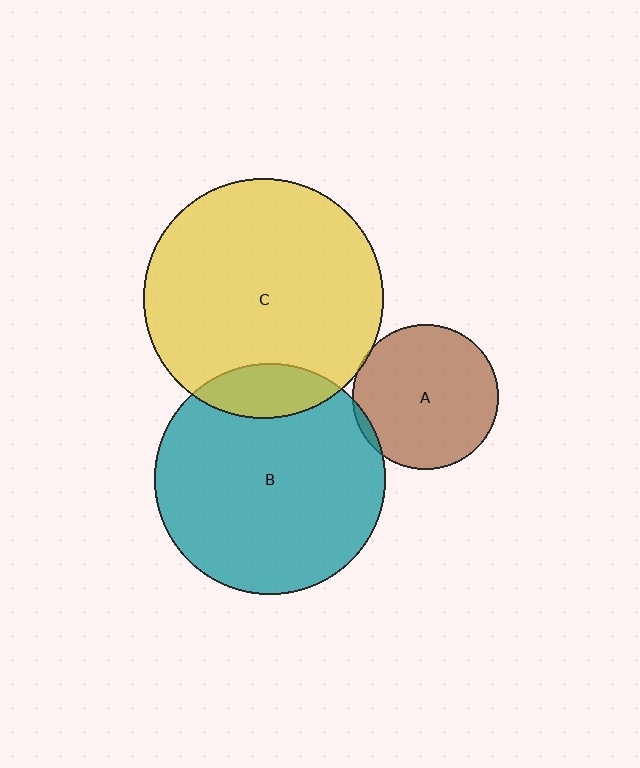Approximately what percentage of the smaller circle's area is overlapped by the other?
Approximately 5%.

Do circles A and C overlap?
Yes.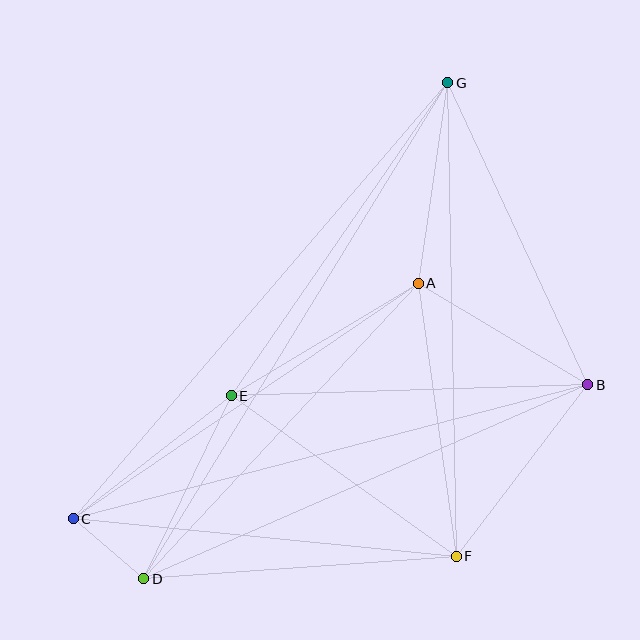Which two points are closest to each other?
Points C and D are closest to each other.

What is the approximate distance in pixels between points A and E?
The distance between A and E is approximately 218 pixels.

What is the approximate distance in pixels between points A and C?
The distance between A and C is approximately 418 pixels.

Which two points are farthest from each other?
Points D and G are farthest from each other.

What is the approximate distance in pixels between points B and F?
The distance between B and F is approximately 216 pixels.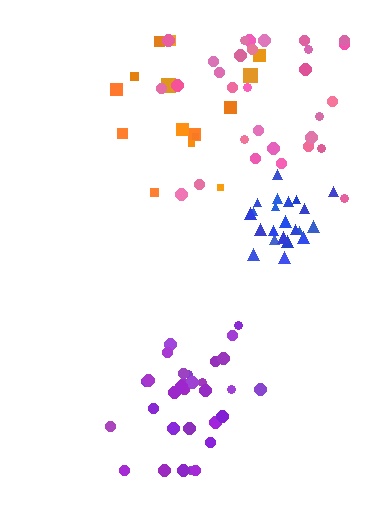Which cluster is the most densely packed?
Blue.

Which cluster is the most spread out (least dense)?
Orange.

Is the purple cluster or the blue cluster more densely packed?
Blue.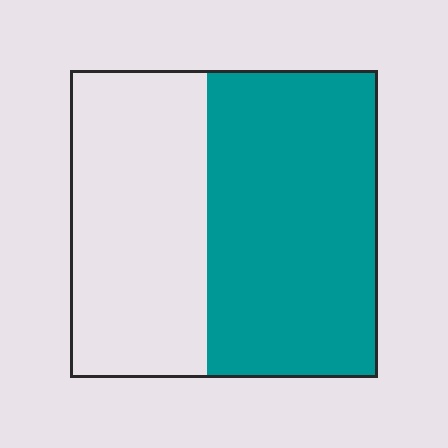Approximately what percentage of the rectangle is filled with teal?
Approximately 55%.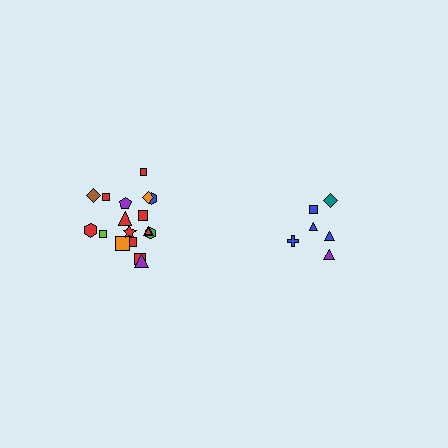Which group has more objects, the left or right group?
The left group.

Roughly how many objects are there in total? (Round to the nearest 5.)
Roughly 25 objects in total.